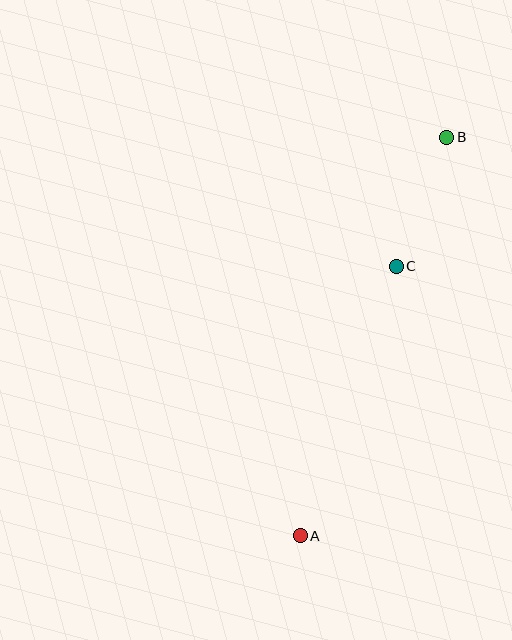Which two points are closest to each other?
Points B and C are closest to each other.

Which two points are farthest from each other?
Points A and B are farthest from each other.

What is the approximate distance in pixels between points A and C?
The distance between A and C is approximately 286 pixels.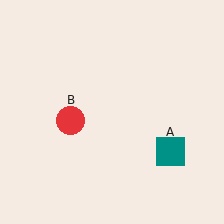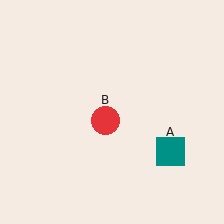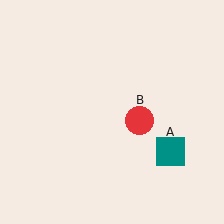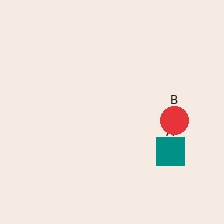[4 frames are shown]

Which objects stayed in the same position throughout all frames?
Teal square (object A) remained stationary.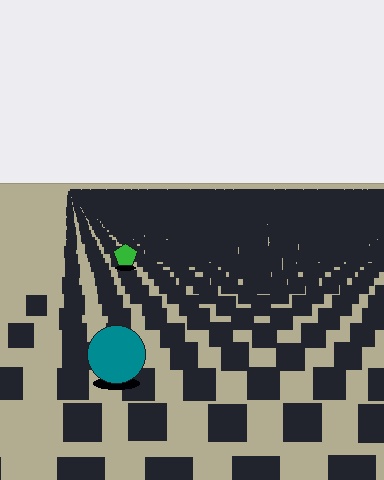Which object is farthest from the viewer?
The green pentagon is farthest from the viewer. It appears smaller and the ground texture around it is denser.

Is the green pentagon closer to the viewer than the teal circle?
No. The teal circle is closer — you can tell from the texture gradient: the ground texture is coarser near it.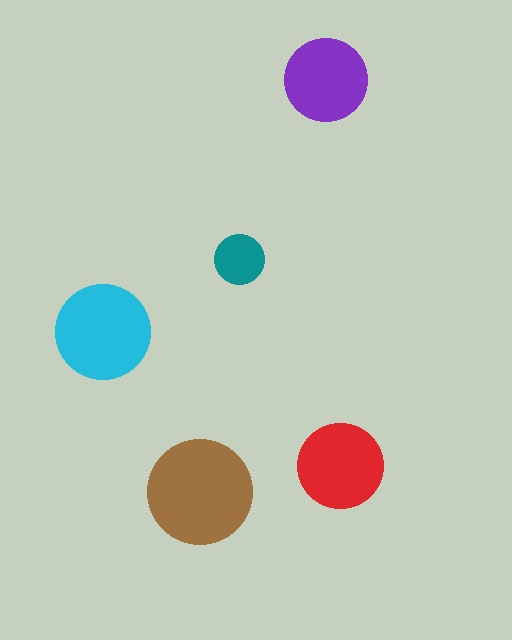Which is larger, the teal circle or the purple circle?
The purple one.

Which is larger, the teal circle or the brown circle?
The brown one.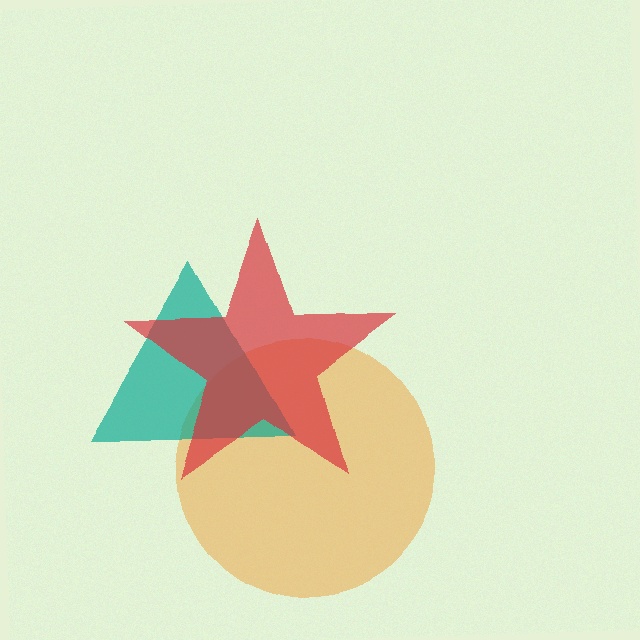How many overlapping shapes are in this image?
There are 3 overlapping shapes in the image.